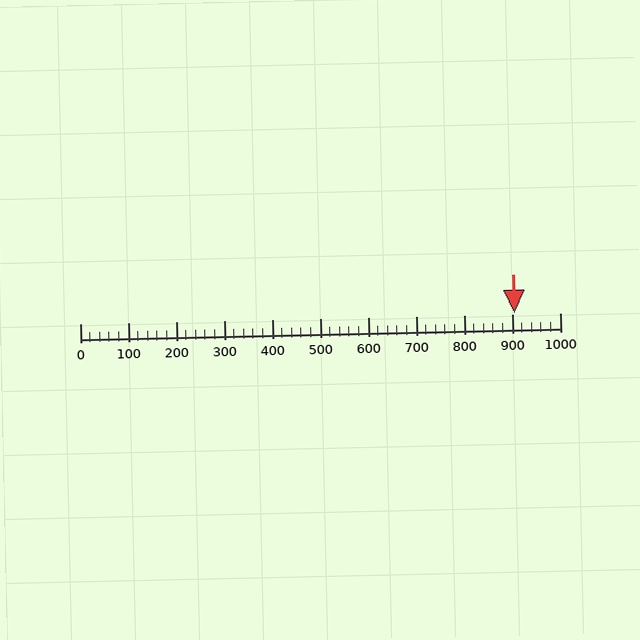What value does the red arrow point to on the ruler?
The red arrow points to approximately 906.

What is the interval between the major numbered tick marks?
The major tick marks are spaced 100 units apart.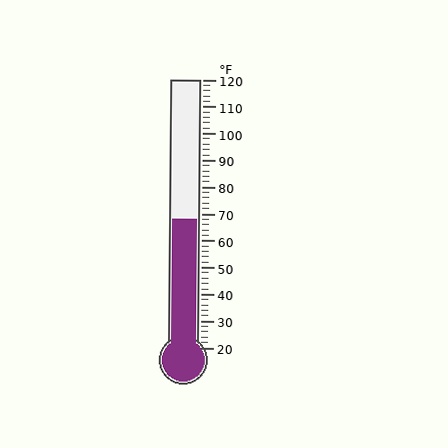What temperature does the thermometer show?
The thermometer shows approximately 68°F.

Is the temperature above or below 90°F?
The temperature is below 90°F.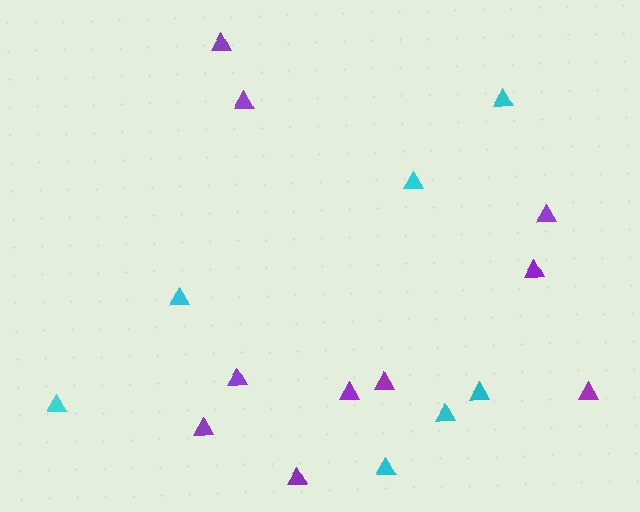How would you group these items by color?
There are 2 groups: one group of purple triangles (10) and one group of cyan triangles (7).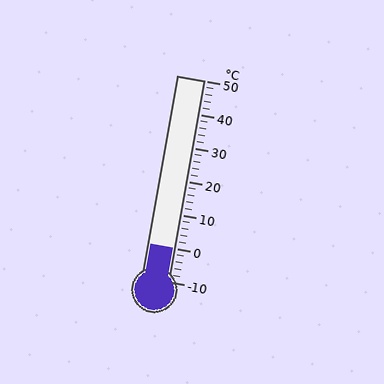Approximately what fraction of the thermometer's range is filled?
The thermometer is filled to approximately 15% of its range.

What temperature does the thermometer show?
The thermometer shows approximately 0°C.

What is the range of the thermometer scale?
The thermometer scale ranges from -10°C to 50°C.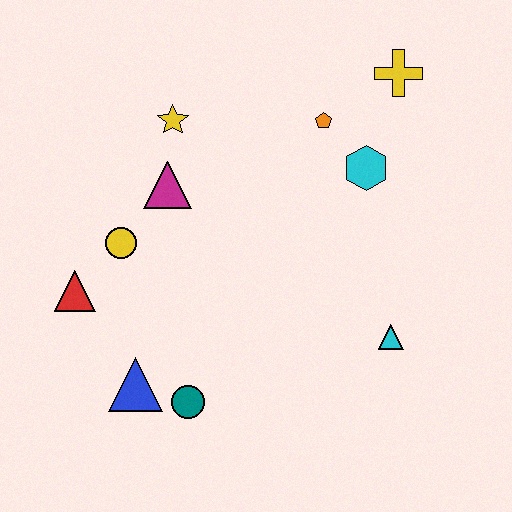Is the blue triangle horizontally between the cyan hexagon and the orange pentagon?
No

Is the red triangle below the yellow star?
Yes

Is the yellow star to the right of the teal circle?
No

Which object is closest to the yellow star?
The magenta triangle is closest to the yellow star.